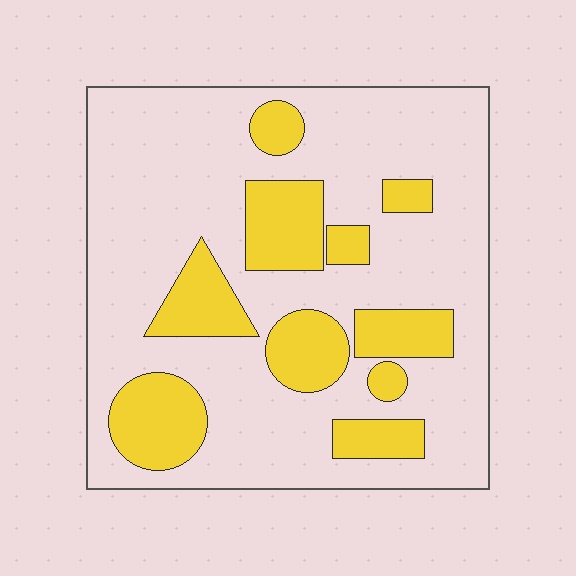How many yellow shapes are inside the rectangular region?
10.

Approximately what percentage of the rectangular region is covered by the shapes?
Approximately 25%.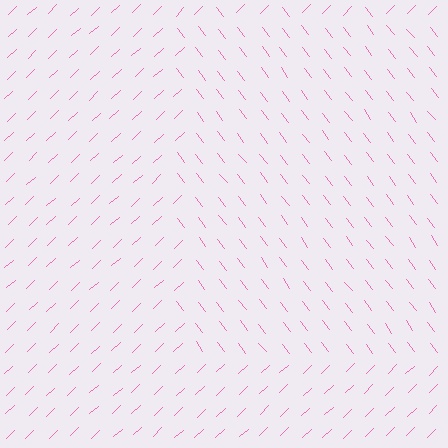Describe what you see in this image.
The image is filled with small pink line segments. A rectangle region in the image has lines oriented differently from the surrounding lines, creating a visible texture boundary.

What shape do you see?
I see a rectangle.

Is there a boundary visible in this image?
Yes, there is a texture boundary formed by a change in line orientation.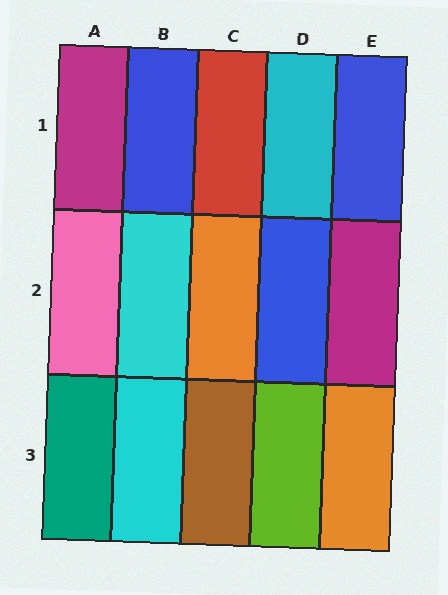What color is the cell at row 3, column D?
Lime.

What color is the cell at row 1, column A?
Magenta.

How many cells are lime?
1 cell is lime.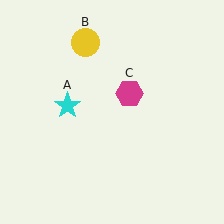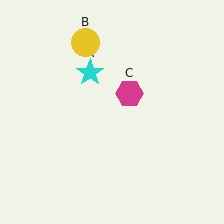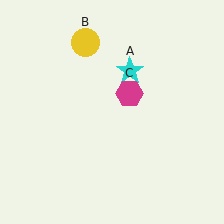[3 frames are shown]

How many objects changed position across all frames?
1 object changed position: cyan star (object A).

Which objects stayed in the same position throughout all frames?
Yellow circle (object B) and magenta hexagon (object C) remained stationary.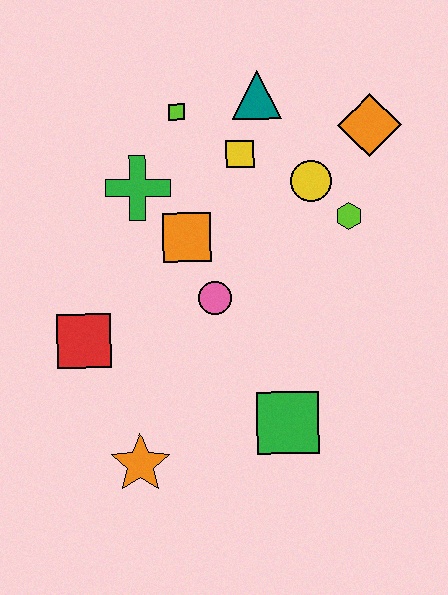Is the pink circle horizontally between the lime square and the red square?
No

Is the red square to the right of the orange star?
No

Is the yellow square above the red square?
Yes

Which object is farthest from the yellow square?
The orange star is farthest from the yellow square.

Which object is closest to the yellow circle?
The lime hexagon is closest to the yellow circle.